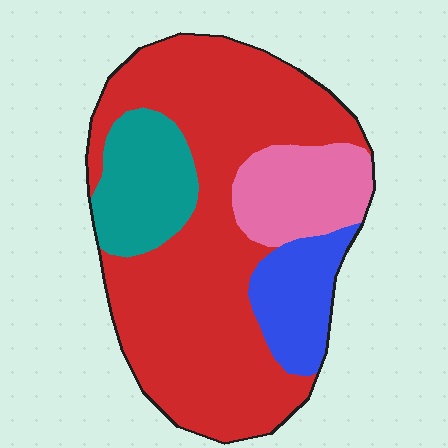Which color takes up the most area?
Red, at roughly 60%.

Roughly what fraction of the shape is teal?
Teal covers about 15% of the shape.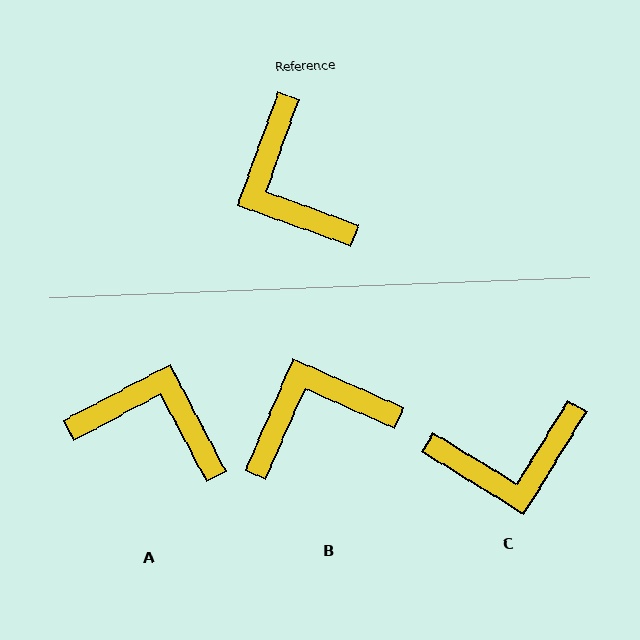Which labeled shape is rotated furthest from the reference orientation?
A, about 133 degrees away.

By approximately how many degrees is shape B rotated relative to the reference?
Approximately 94 degrees clockwise.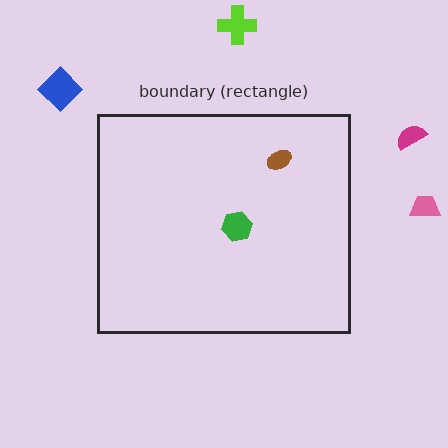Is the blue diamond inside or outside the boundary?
Outside.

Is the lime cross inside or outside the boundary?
Outside.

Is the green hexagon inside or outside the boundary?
Inside.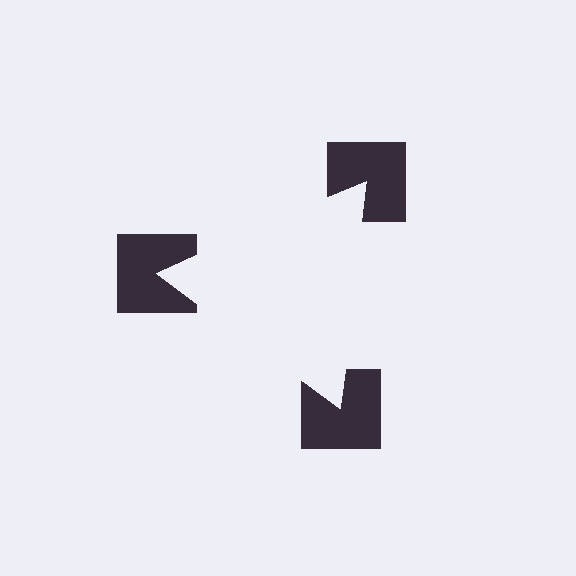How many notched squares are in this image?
There are 3 — one at each vertex of the illusory triangle.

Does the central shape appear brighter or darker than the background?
It typically appears slightly brighter than the background, even though no actual brightness change is drawn.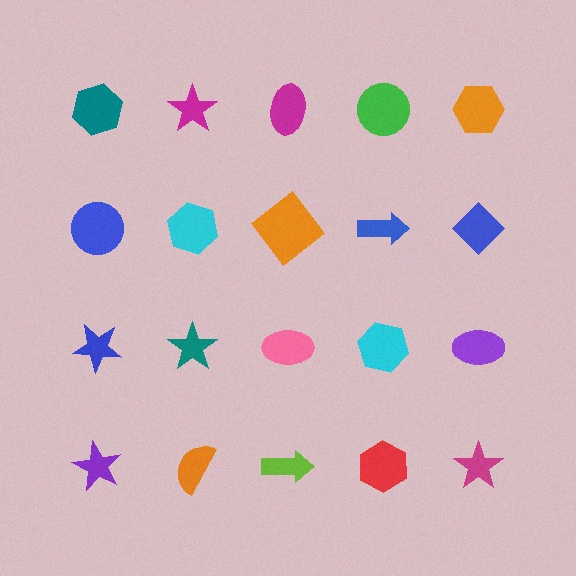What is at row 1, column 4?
A green circle.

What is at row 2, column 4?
A blue arrow.